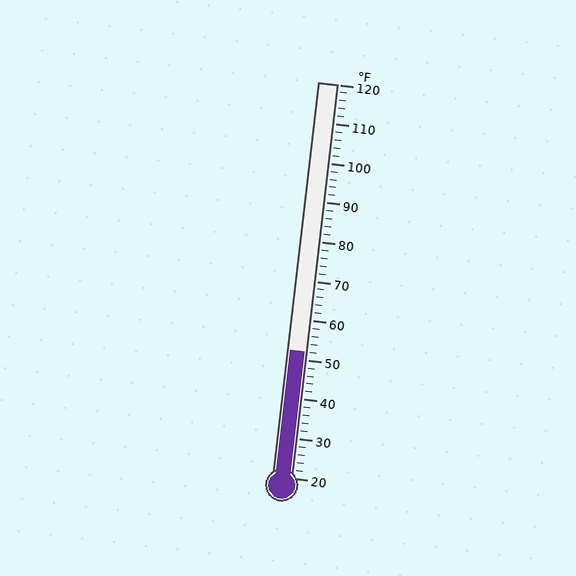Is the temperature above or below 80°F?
The temperature is below 80°F.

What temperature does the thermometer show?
The thermometer shows approximately 52°F.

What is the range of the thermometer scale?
The thermometer scale ranges from 20°F to 120°F.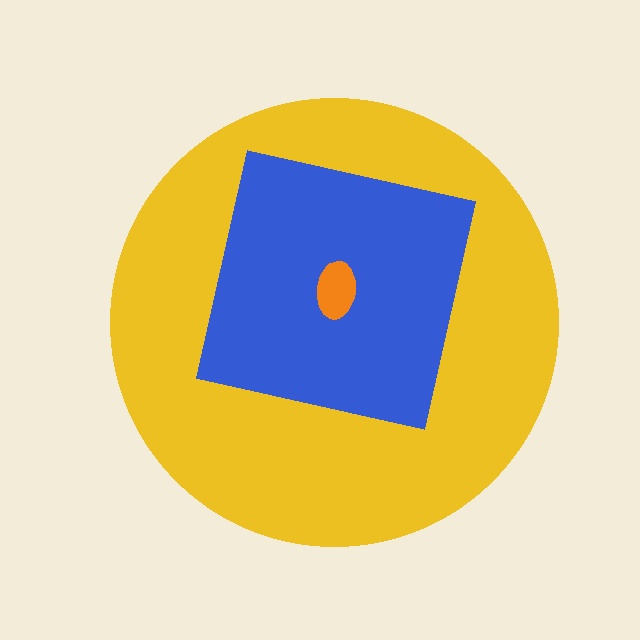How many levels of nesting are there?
3.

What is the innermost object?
The orange ellipse.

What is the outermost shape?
The yellow circle.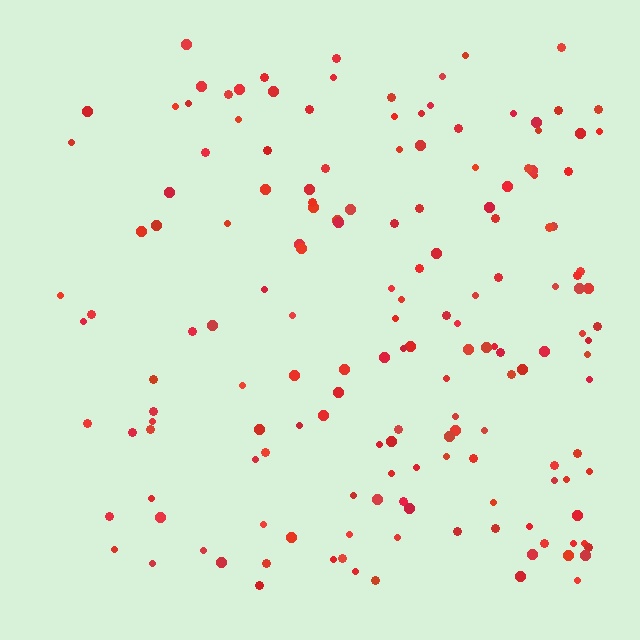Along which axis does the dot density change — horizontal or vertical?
Horizontal.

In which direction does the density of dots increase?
From left to right, with the right side densest.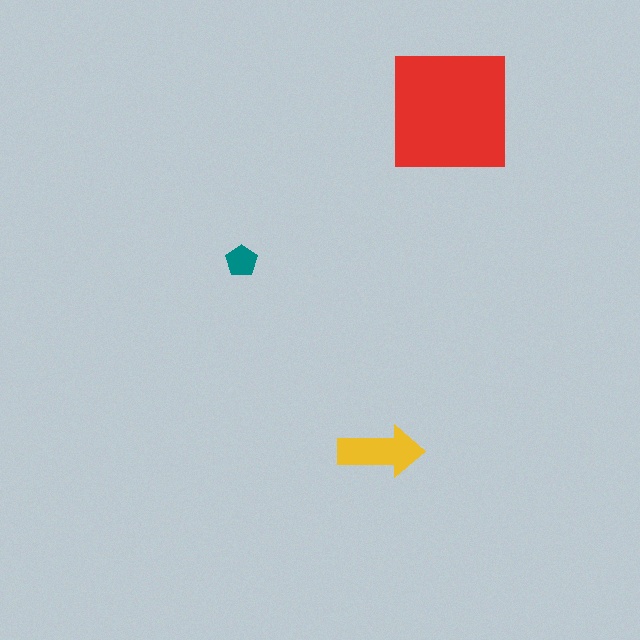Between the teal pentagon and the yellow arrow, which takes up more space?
The yellow arrow.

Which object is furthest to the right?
The red square is rightmost.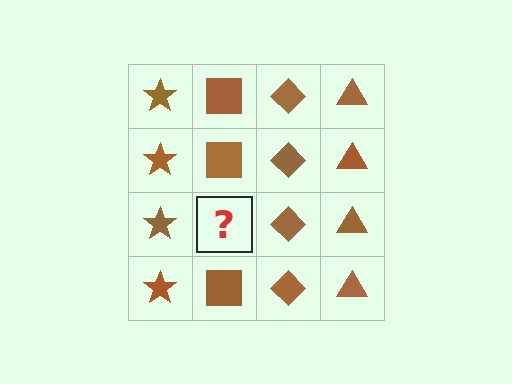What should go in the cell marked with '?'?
The missing cell should contain a brown square.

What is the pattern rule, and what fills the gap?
The rule is that each column has a consistent shape. The gap should be filled with a brown square.